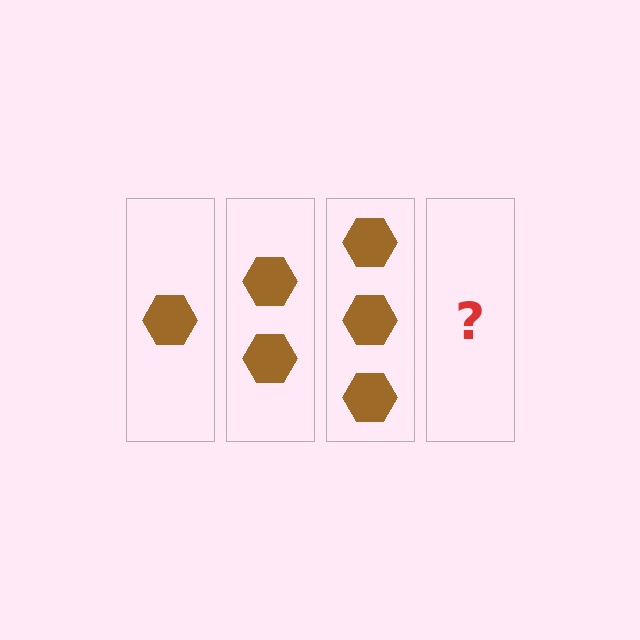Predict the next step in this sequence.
The next step is 4 hexagons.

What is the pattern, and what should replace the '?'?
The pattern is that each step adds one more hexagon. The '?' should be 4 hexagons.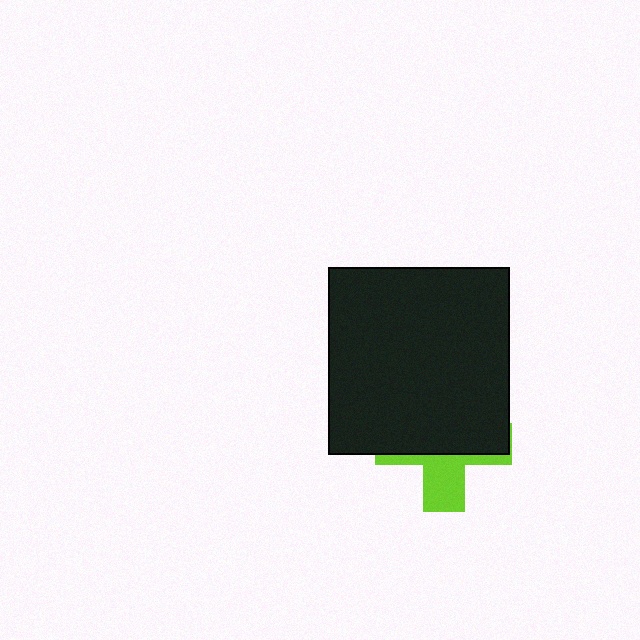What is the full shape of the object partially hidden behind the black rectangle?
The partially hidden object is a lime cross.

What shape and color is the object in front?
The object in front is a black rectangle.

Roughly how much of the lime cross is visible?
A small part of it is visible (roughly 35%).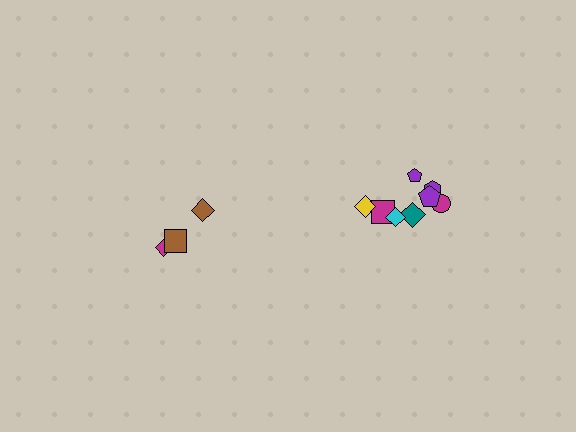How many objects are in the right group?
There are 8 objects.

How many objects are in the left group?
There are 3 objects.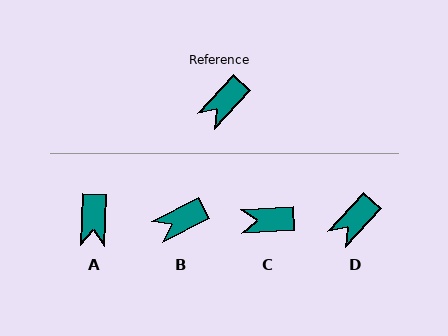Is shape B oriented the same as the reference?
No, it is off by about 20 degrees.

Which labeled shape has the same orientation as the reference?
D.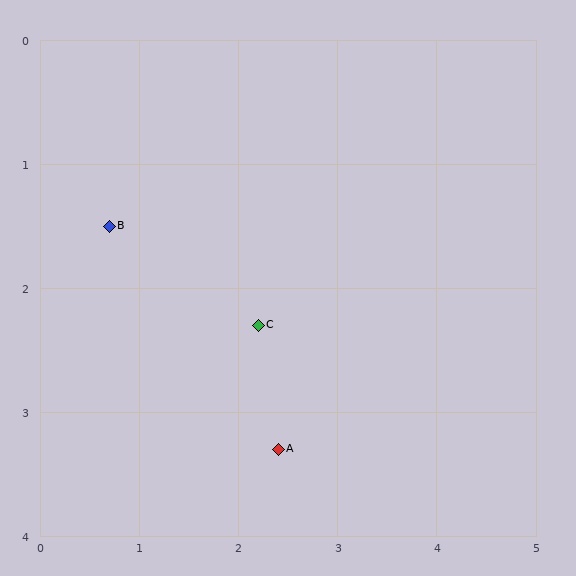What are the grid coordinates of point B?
Point B is at approximately (0.7, 1.5).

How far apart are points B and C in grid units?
Points B and C are about 1.7 grid units apart.